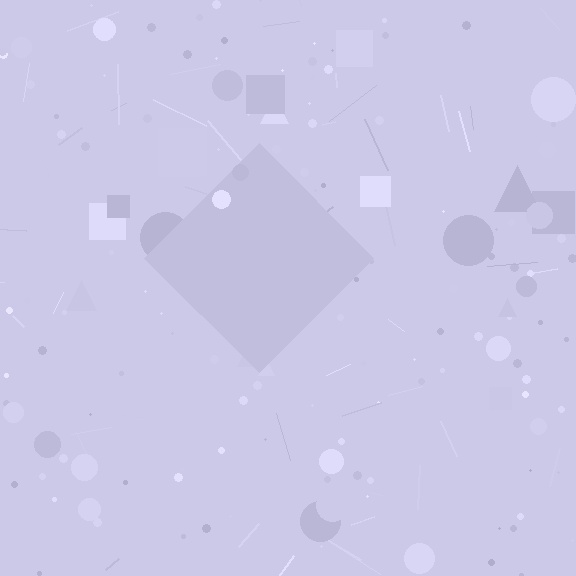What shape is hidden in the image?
A diamond is hidden in the image.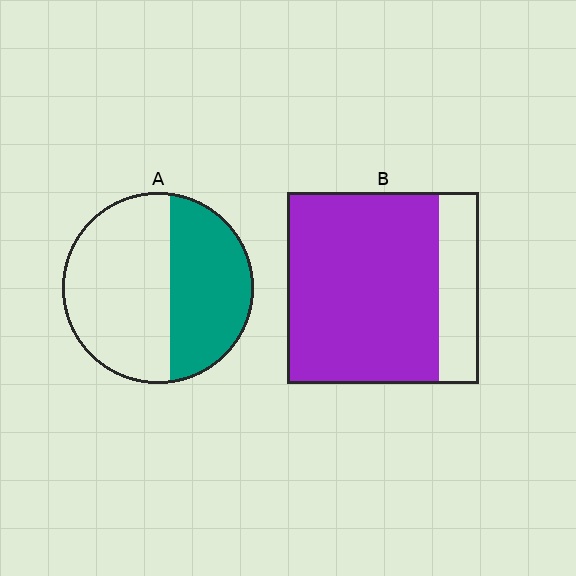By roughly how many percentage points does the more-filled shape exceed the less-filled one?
By roughly 35 percentage points (B over A).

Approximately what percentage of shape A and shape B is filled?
A is approximately 40% and B is approximately 80%.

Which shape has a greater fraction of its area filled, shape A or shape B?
Shape B.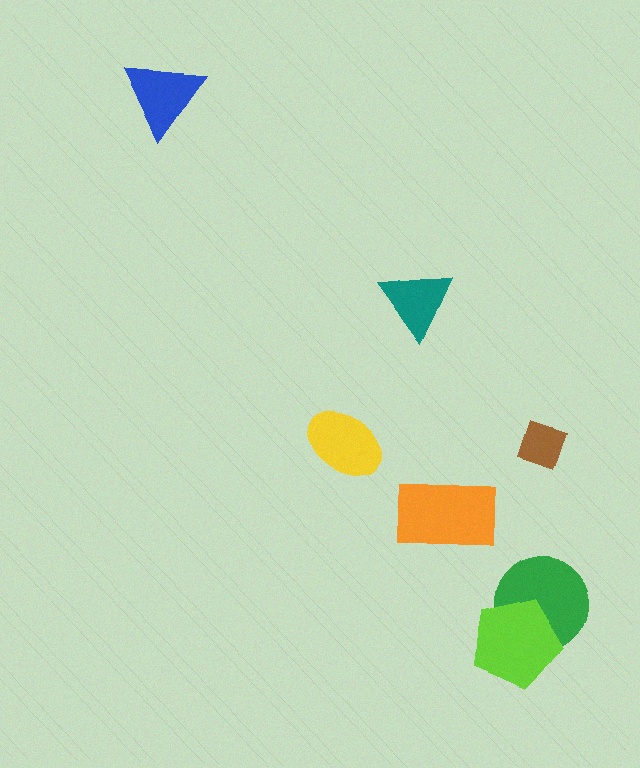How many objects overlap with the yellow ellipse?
0 objects overlap with the yellow ellipse.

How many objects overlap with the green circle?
1 object overlaps with the green circle.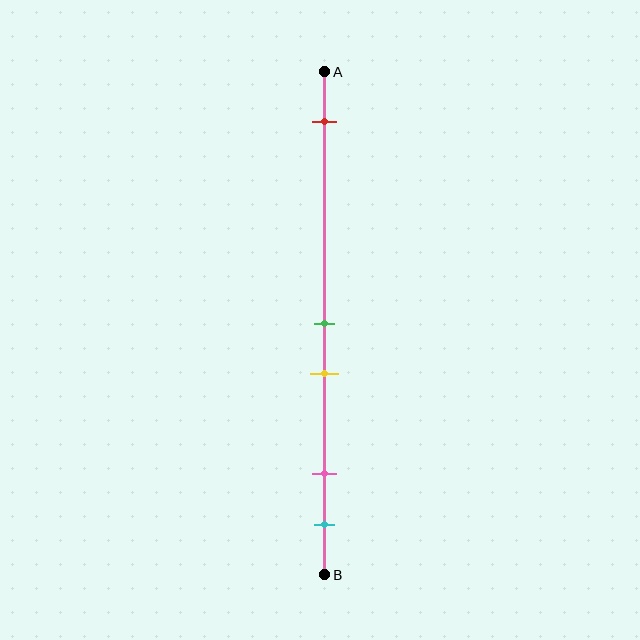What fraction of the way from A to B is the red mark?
The red mark is approximately 10% (0.1) of the way from A to B.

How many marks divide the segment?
There are 5 marks dividing the segment.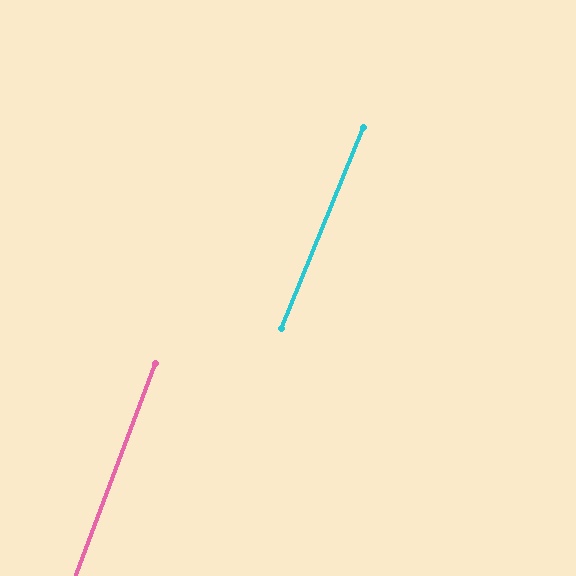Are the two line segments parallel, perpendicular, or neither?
Parallel — their directions differ by only 1.7°.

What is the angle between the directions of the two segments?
Approximately 2 degrees.